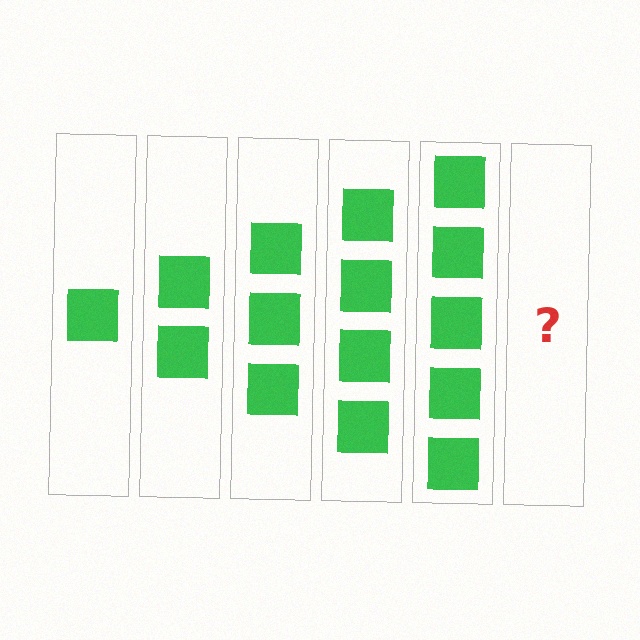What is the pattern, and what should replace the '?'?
The pattern is that each step adds one more square. The '?' should be 6 squares.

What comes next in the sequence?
The next element should be 6 squares.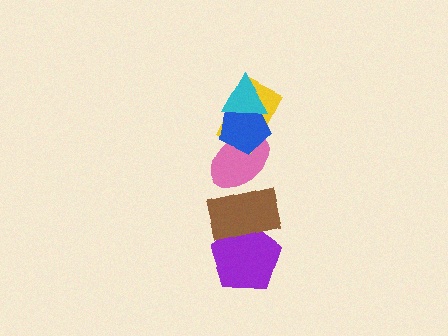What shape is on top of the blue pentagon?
The cyan triangle is on top of the blue pentagon.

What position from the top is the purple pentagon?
The purple pentagon is 6th from the top.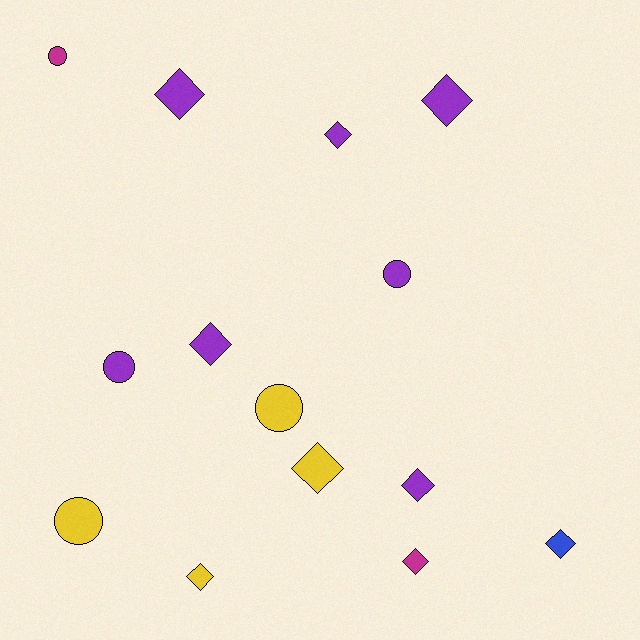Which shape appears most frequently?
Diamond, with 9 objects.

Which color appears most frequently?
Purple, with 7 objects.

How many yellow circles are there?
There are 2 yellow circles.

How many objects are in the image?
There are 14 objects.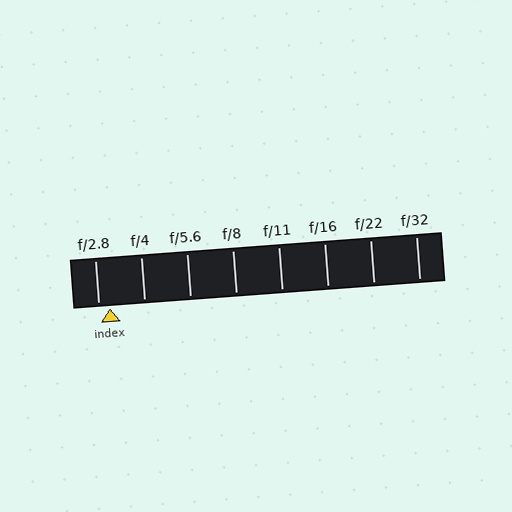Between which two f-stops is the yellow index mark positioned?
The index mark is between f/2.8 and f/4.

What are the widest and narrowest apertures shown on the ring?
The widest aperture shown is f/2.8 and the narrowest is f/32.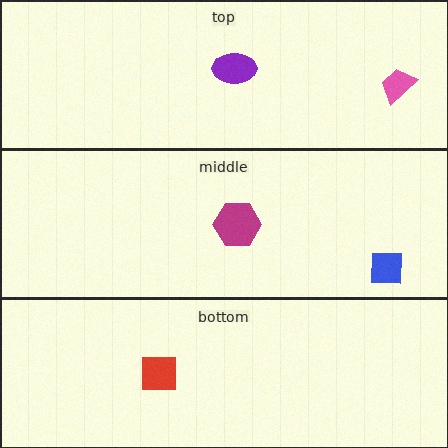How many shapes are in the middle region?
2.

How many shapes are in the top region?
2.